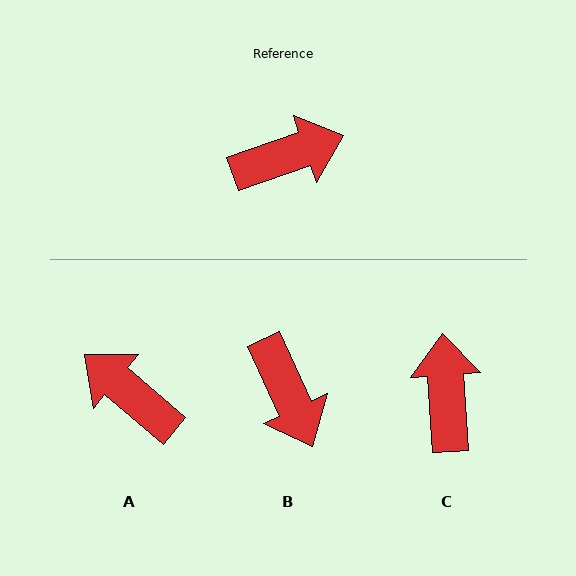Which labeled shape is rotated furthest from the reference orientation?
A, about 121 degrees away.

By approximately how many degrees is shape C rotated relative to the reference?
Approximately 75 degrees counter-clockwise.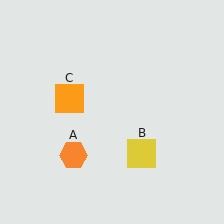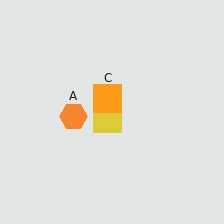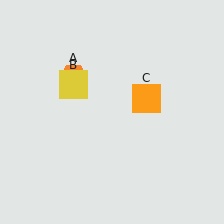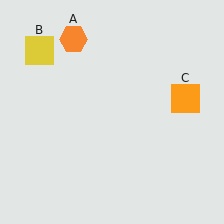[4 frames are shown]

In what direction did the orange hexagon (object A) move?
The orange hexagon (object A) moved up.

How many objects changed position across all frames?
3 objects changed position: orange hexagon (object A), yellow square (object B), orange square (object C).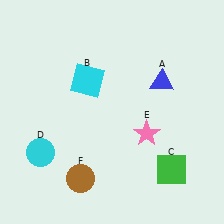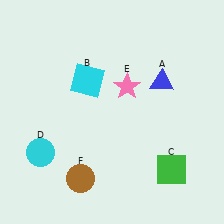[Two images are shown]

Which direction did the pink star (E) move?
The pink star (E) moved up.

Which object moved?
The pink star (E) moved up.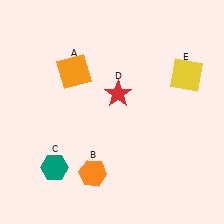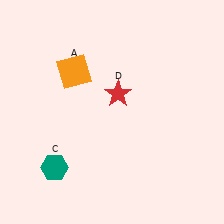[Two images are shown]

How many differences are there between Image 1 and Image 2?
There are 2 differences between the two images.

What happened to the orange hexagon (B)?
The orange hexagon (B) was removed in Image 2. It was in the bottom-left area of Image 1.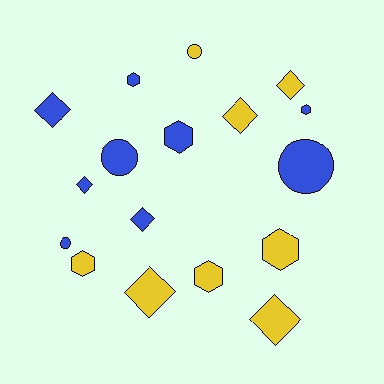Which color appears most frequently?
Blue, with 9 objects.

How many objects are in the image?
There are 17 objects.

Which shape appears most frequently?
Diamond, with 7 objects.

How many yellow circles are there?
There is 1 yellow circle.